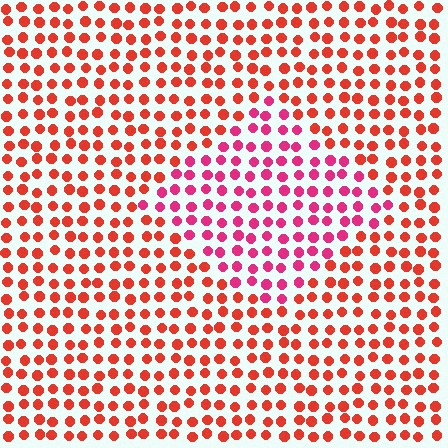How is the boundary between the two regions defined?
The boundary is defined purely by a slight shift in hue (about 32 degrees). Spacing, size, and orientation are identical on both sides.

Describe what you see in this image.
The image is filled with small red elements in a uniform arrangement. A diamond-shaped region is visible where the elements are tinted to a slightly different hue, forming a subtle color boundary.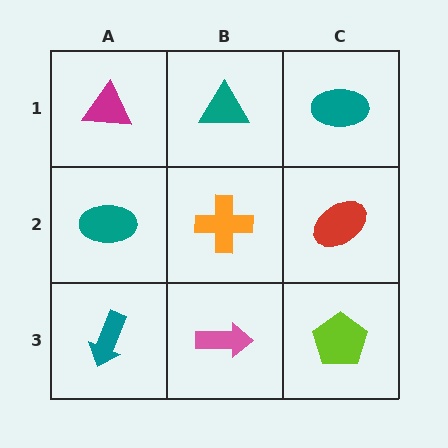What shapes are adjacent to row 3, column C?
A red ellipse (row 2, column C), a pink arrow (row 3, column B).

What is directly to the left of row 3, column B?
A teal arrow.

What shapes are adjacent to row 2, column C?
A teal ellipse (row 1, column C), a lime pentagon (row 3, column C), an orange cross (row 2, column B).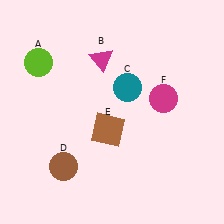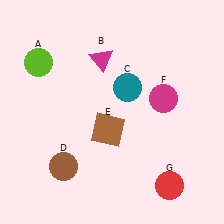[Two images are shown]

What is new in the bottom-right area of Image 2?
A red circle (G) was added in the bottom-right area of Image 2.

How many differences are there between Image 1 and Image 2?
There is 1 difference between the two images.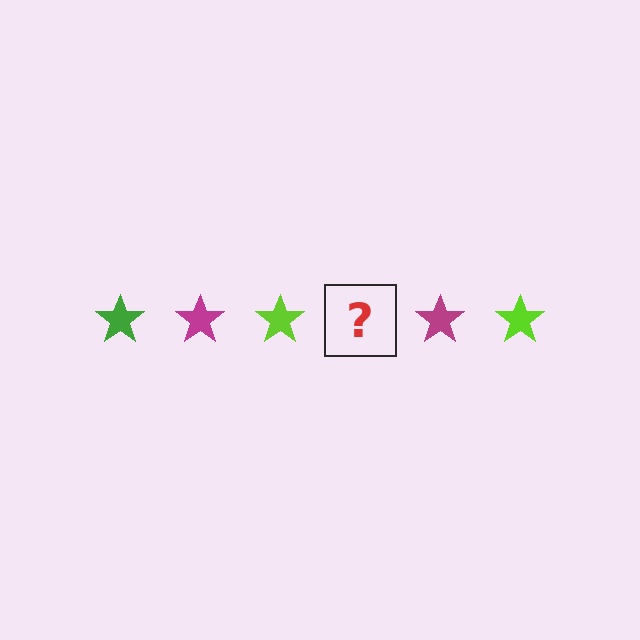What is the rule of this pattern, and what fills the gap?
The rule is that the pattern cycles through green, magenta, lime stars. The gap should be filled with a green star.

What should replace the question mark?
The question mark should be replaced with a green star.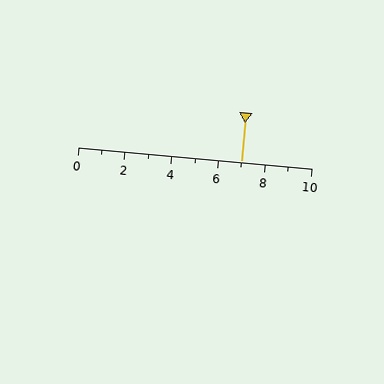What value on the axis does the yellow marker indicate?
The marker indicates approximately 7.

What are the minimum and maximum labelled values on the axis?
The axis runs from 0 to 10.